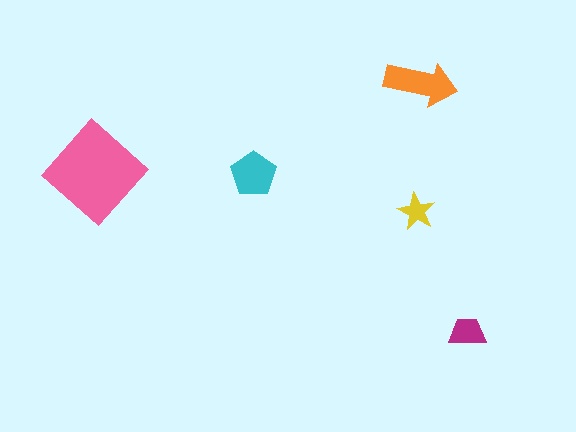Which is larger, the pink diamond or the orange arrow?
The pink diamond.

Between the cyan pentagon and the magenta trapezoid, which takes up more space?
The cyan pentagon.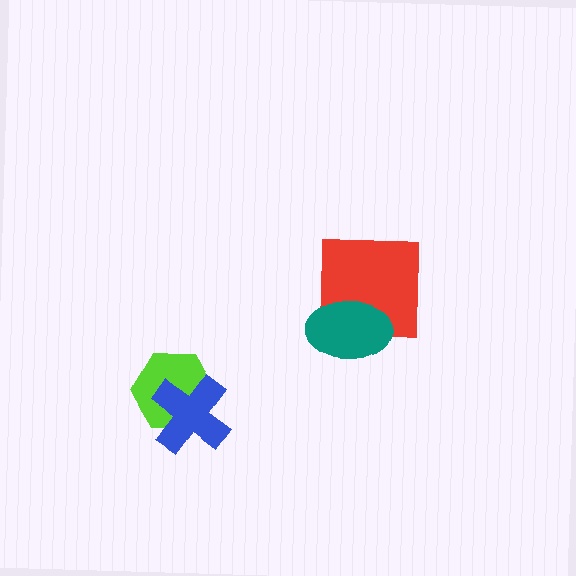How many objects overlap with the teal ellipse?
1 object overlaps with the teal ellipse.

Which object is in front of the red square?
The teal ellipse is in front of the red square.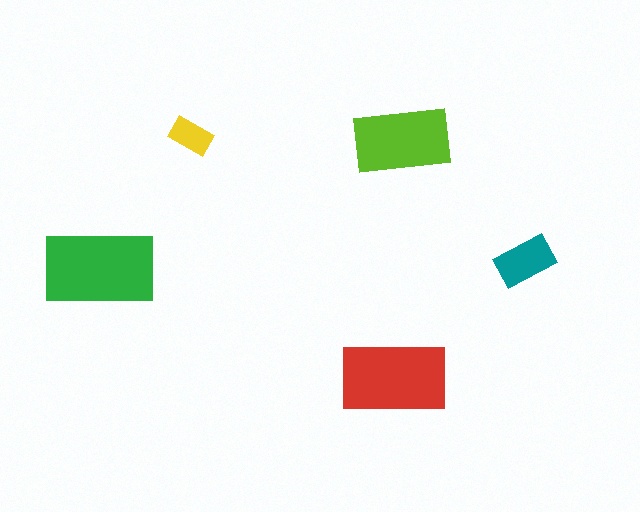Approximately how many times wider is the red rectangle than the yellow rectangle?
About 2.5 times wider.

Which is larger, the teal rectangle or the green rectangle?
The green one.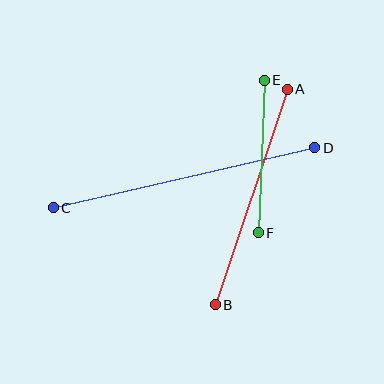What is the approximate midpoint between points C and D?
The midpoint is at approximately (184, 178) pixels.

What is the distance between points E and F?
The distance is approximately 152 pixels.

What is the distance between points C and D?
The distance is approximately 269 pixels.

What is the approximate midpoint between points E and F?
The midpoint is at approximately (261, 157) pixels.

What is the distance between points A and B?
The distance is approximately 227 pixels.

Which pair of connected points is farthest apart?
Points C and D are farthest apart.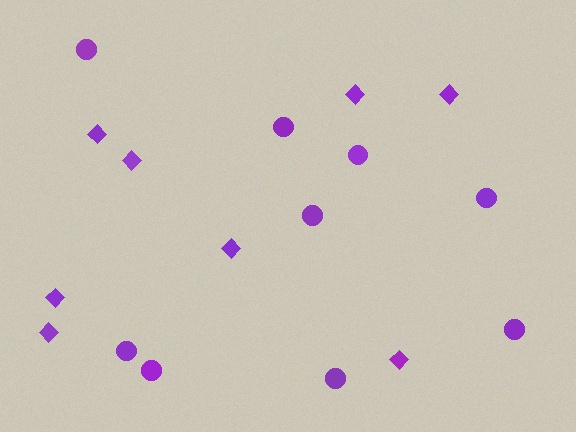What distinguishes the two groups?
There are 2 groups: one group of circles (9) and one group of diamonds (8).